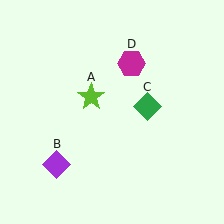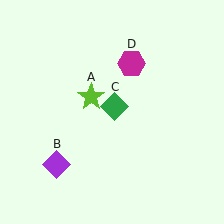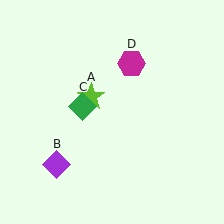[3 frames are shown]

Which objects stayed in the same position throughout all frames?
Lime star (object A) and purple diamond (object B) and magenta hexagon (object D) remained stationary.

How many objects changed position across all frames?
1 object changed position: green diamond (object C).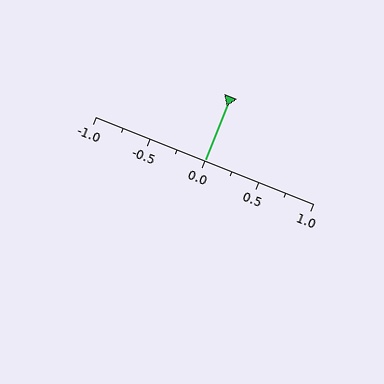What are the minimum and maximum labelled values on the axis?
The axis runs from -1.0 to 1.0.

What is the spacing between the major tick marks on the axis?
The major ticks are spaced 0.5 apart.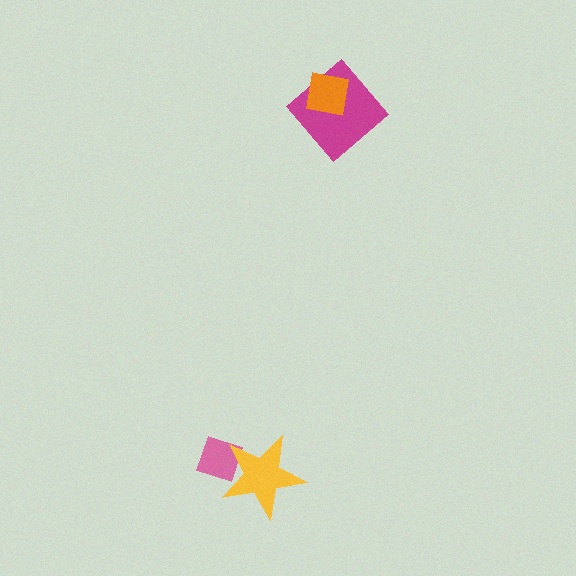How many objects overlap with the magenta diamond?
1 object overlaps with the magenta diamond.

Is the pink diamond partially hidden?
Yes, it is partially covered by another shape.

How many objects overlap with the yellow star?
1 object overlaps with the yellow star.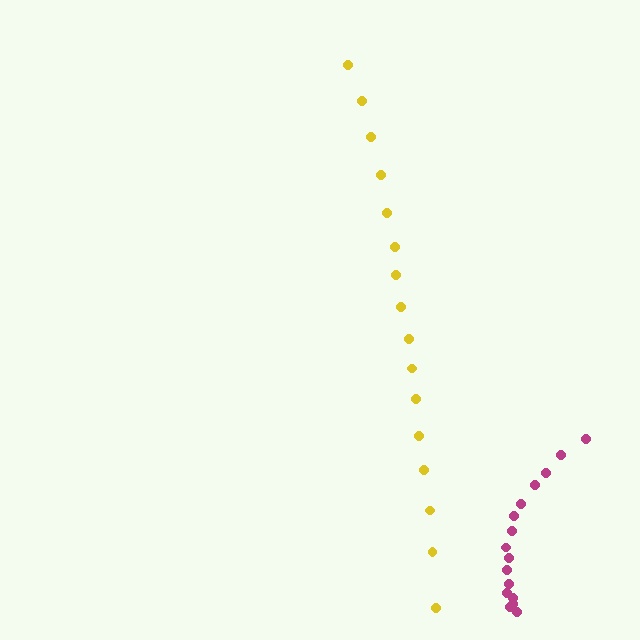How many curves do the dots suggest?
There are 2 distinct paths.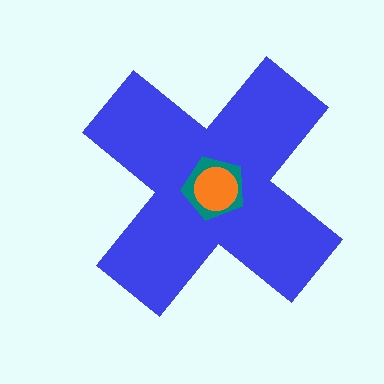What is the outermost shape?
The blue cross.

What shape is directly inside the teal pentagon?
The orange circle.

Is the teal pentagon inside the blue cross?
Yes.